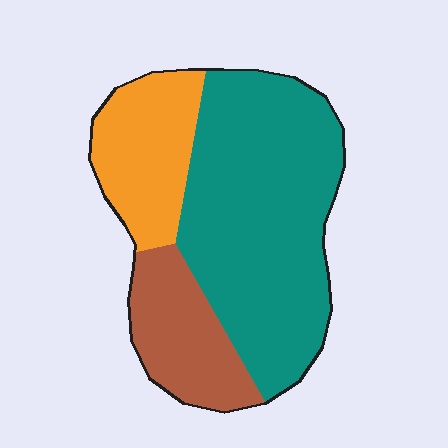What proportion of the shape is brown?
Brown takes up about one fifth (1/5) of the shape.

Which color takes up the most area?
Teal, at roughly 60%.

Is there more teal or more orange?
Teal.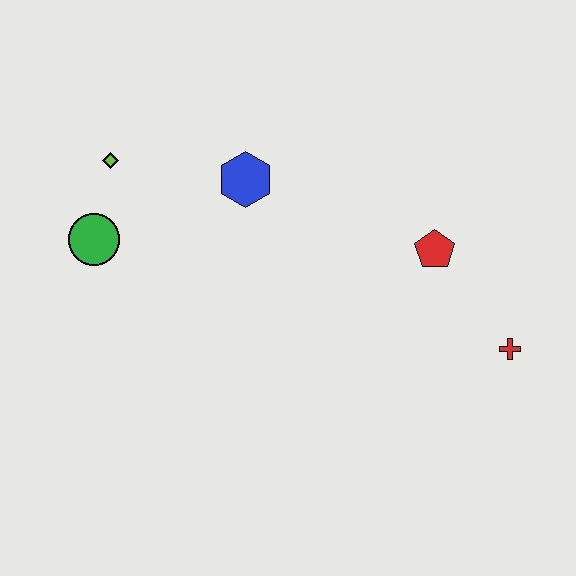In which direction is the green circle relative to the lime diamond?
The green circle is below the lime diamond.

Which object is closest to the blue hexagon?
The lime diamond is closest to the blue hexagon.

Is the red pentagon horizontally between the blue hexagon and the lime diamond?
No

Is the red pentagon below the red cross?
No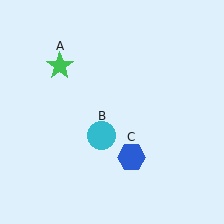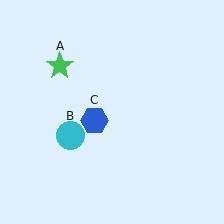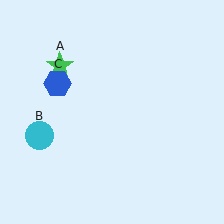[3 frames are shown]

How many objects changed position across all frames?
2 objects changed position: cyan circle (object B), blue hexagon (object C).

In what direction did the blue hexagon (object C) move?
The blue hexagon (object C) moved up and to the left.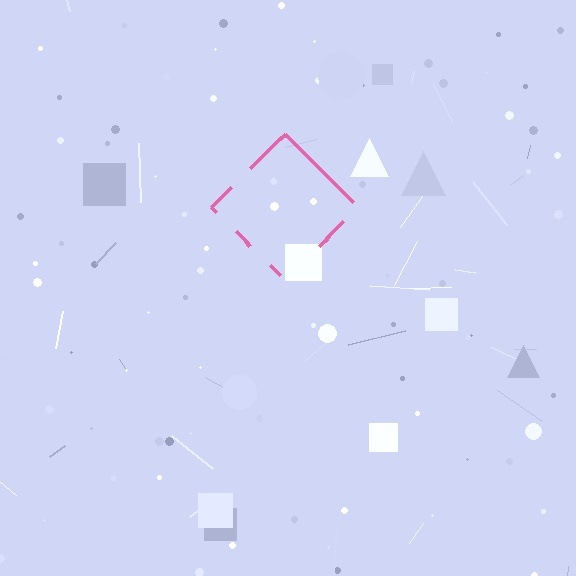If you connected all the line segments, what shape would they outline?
They would outline a diamond.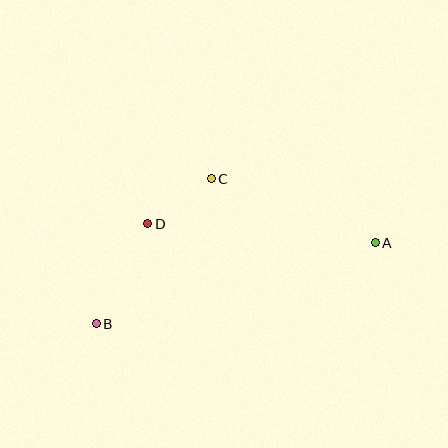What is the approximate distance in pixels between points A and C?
The distance between A and C is approximately 176 pixels.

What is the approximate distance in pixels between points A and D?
The distance between A and D is approximately 228 pixels.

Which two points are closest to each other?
Points C and D are closest to each other.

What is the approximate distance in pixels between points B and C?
The distance between B and C is approximately 185 pixels.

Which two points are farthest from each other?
Points A and B are farthest from each other.